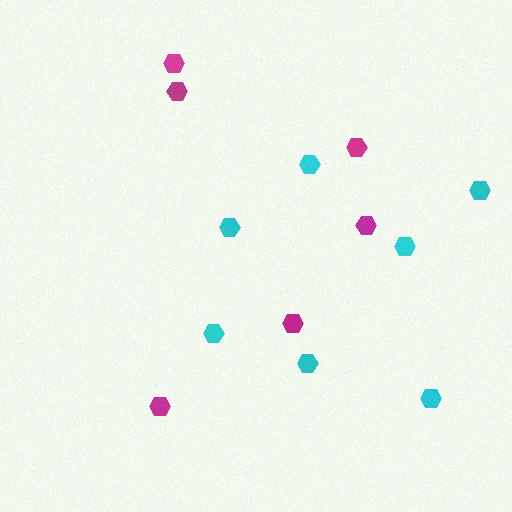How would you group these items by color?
There are 2 groups: one group of cyan hexagons (7) and one group of magenta hexagons (6).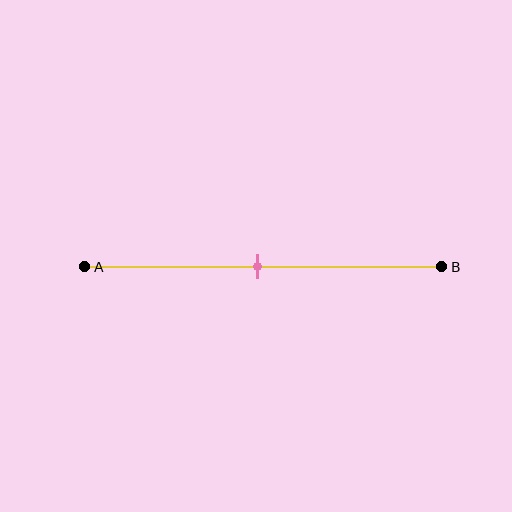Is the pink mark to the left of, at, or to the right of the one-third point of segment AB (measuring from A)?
The pink mark is to the right of the one-third point of segment AB.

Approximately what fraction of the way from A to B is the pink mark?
The pink mark is approximately 50% of the way from A to B.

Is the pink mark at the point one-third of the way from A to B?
No, the mark is at about 50% from A, not at the 33% one-third point.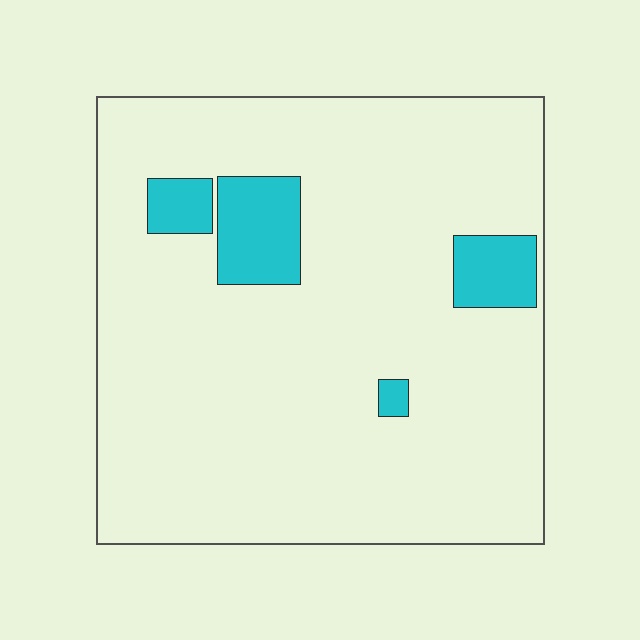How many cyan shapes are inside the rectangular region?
4.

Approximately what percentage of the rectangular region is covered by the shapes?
Approximately 10%.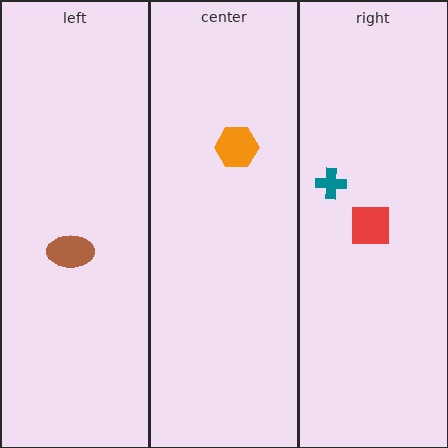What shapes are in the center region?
The orange hexagon.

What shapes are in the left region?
The brown ellipse.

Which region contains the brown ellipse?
The left region.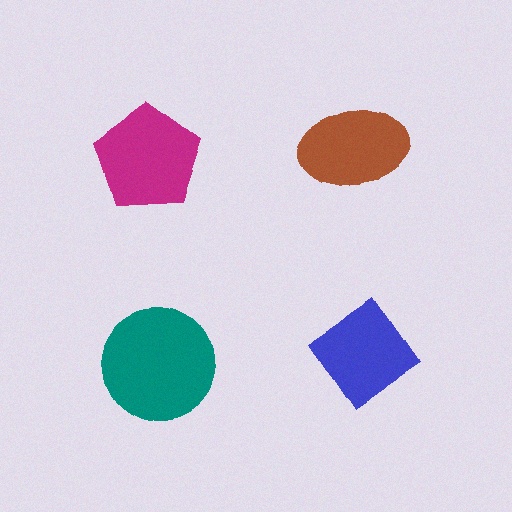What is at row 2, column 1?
A teal circle.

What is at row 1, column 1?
A magenta pentagon.